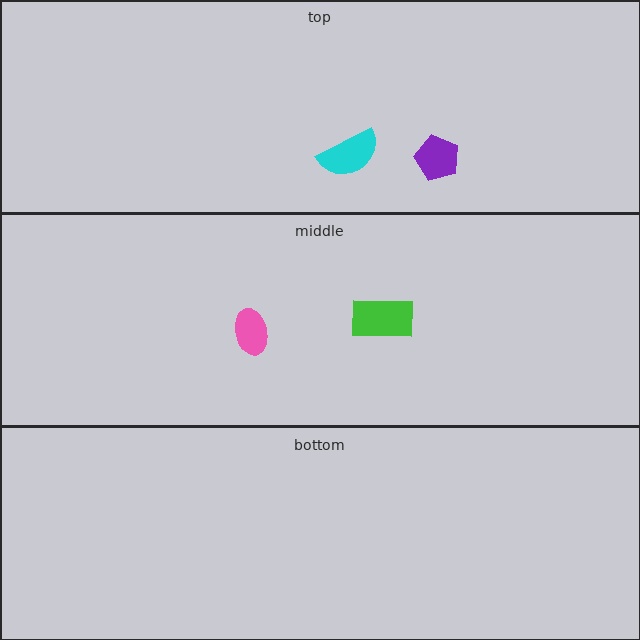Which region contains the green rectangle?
The middle region.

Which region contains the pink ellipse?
The middle region.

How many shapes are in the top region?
2.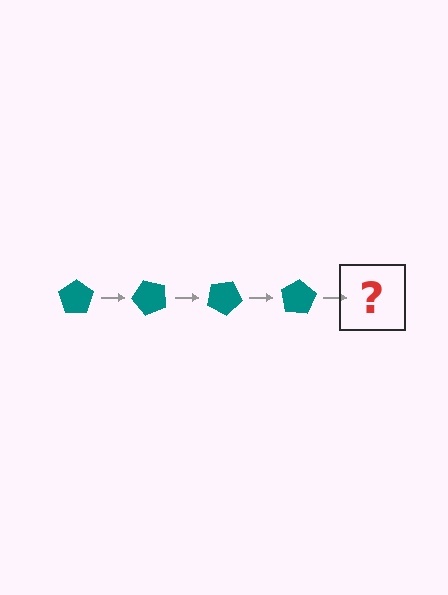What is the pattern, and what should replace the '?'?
The pattern is that the pentagon rotates 50 degrees each step. The '?' should be a teal pentagon rotated 200 degrees.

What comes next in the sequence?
The next element should be a teal pentagon rotated 200 degrees.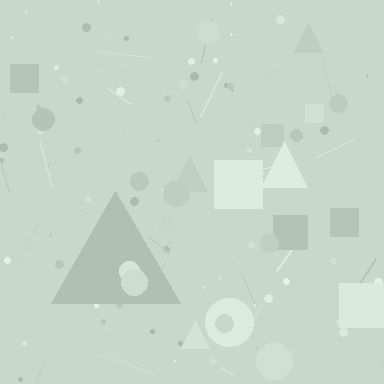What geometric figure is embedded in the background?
A triangle is embedded in the background.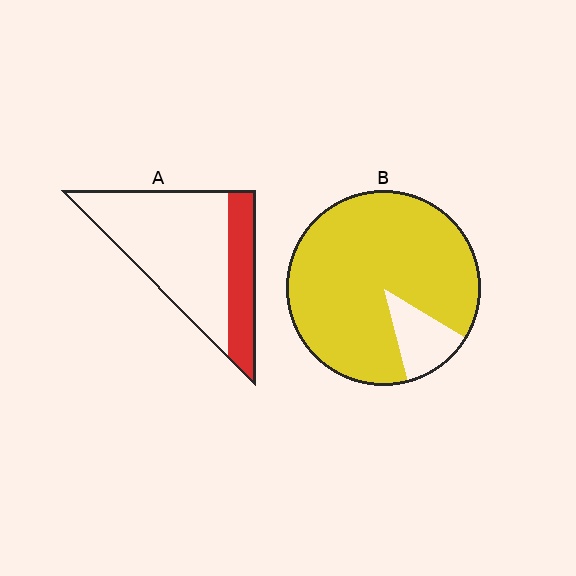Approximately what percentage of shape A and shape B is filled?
A is approximately 25% and B is approximately 90%.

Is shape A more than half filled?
No.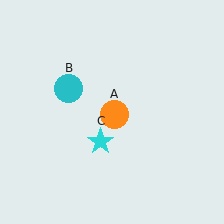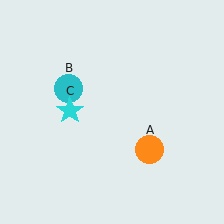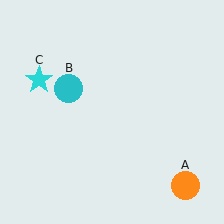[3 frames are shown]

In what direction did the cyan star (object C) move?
The cyan star (object C) moved up and to the left.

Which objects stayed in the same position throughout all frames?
Cyan circle (object B) remained stationary.